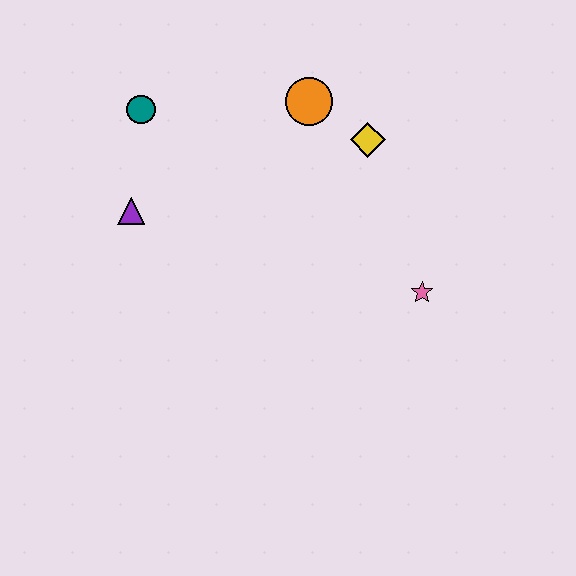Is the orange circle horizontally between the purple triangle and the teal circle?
No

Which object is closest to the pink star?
The yellow diamond is closest to the pink star.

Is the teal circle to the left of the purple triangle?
No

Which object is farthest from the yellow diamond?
The purple triangle is farthest from the yellow diamond.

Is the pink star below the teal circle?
Yes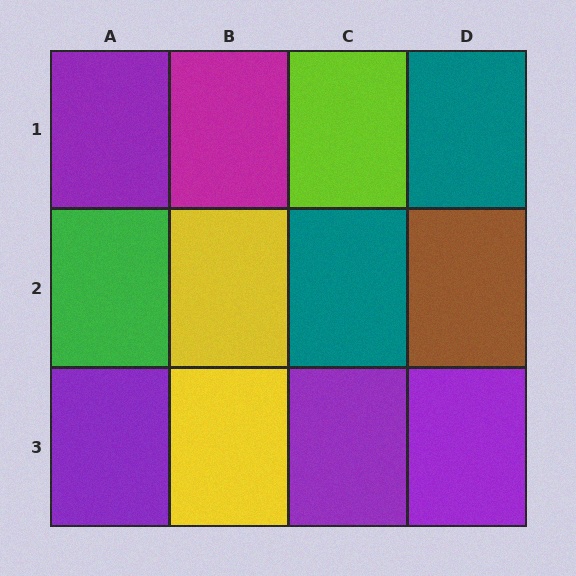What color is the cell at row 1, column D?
Teal.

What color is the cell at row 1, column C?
Lime.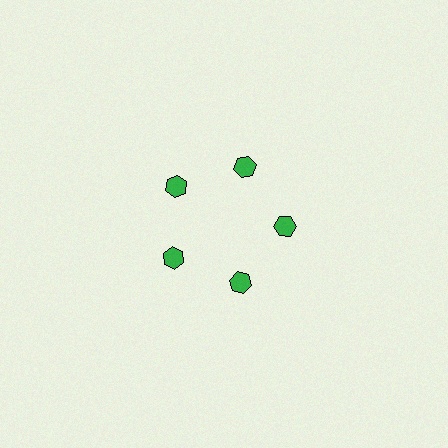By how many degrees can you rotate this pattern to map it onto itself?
The pattern maps onto itself every 72 degrees of rotation.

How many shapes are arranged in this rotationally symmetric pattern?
There are 5 shapes, arranged in 5 groups of 1.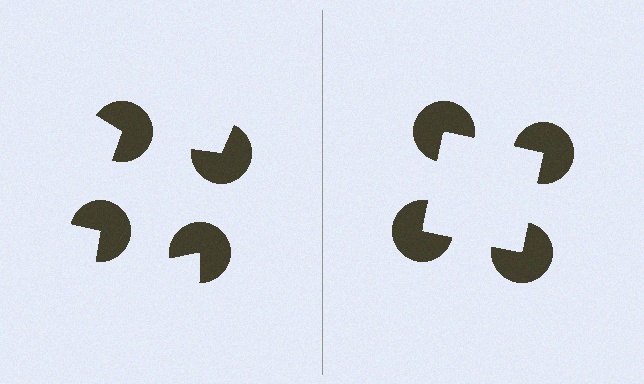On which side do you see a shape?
An illusory square appears on the right side. On the left side the wedge cuts are rotated, so no coherent shape forms.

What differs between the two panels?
The pac-man discs are positioned identically on both sides; only the wedge orientations differ. On the right they align to a square; on the left they are misaligned.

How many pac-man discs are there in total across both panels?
8 — 4 on each side.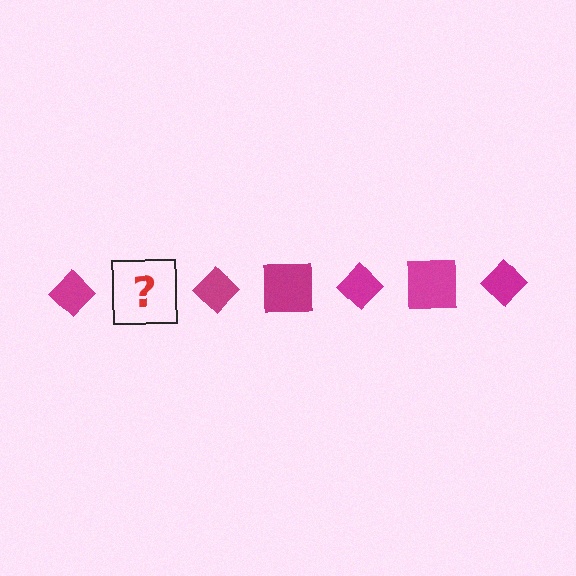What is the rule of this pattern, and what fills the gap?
The rule is that the pattern cycles through diamond, square shapes in magenta. The gap should be filled with a magenta square.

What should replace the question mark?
The question mark should be replaced with a magenta square.